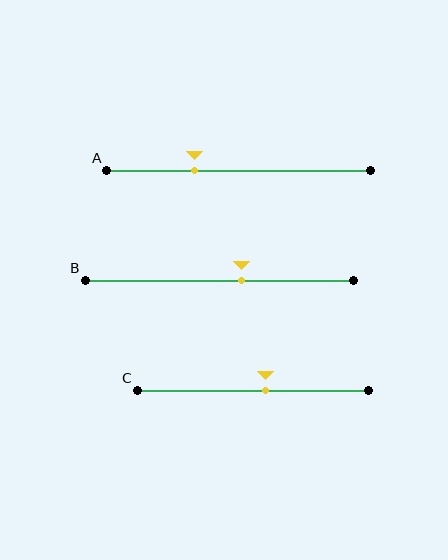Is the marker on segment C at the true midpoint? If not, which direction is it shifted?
No, the marker on segment C is shifted to the right by about 5% of the segment length.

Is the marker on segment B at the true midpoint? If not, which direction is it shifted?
No, the marker on segment B is shifted to the right by about 8% of the segment length.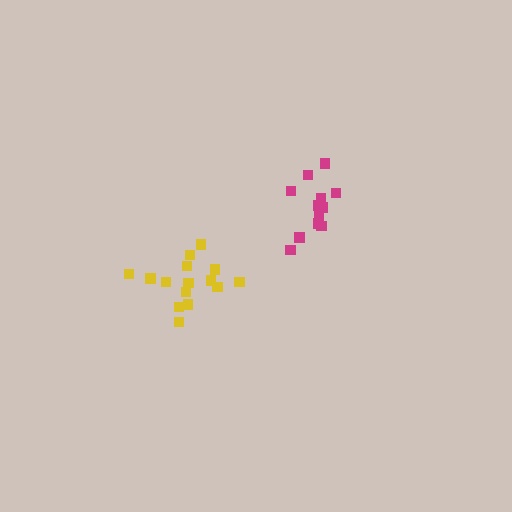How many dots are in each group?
Group 1: 16 dots, Group 2: 12 dots (28 total).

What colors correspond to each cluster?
The clusters are colored: yellow, magenta.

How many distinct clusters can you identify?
There are 2 distinct clusters.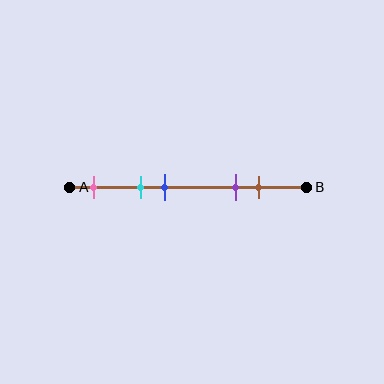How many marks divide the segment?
There are 5 marks dividing the segment.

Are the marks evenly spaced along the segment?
No, the marks are not evenly spaced.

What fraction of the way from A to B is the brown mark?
The brown mark is approximately 80% (0.8) of the way from A to B.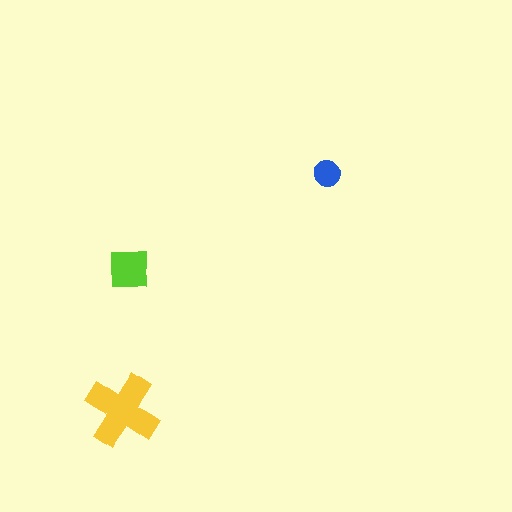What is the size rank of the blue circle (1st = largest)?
3rd.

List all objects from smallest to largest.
The blue circle, the lime square, the yellow cross.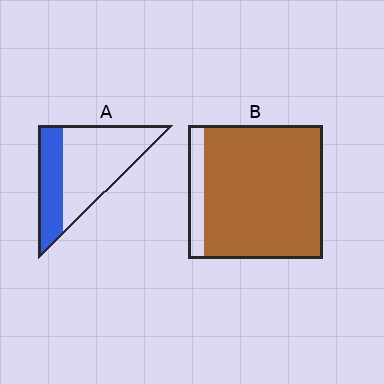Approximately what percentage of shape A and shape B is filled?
A is approximately 35% and B is approximately 90%.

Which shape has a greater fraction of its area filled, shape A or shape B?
Shape B.